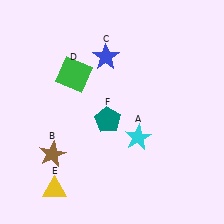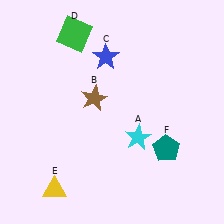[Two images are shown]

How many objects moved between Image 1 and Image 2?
3 objects moved between the two images.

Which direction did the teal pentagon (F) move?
The teal pentagon (F) moved right.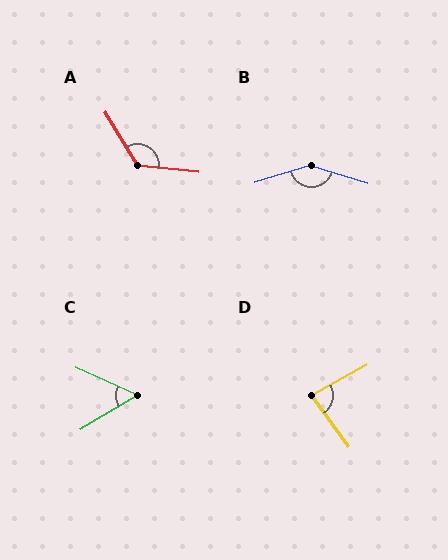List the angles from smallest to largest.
C (55°), D (82°), A (127°), B (146°).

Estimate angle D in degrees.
Approximately 82 degrees.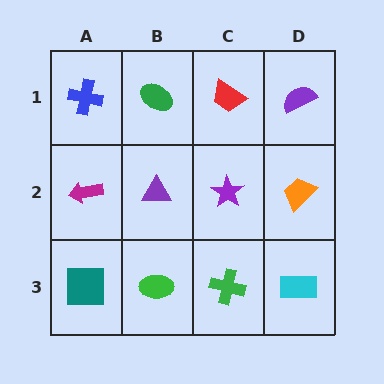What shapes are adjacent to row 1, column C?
A purple star (row 2, column C), a green ellipse (row 1, column B), a purple semicircle (row 1, column D).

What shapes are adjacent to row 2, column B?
A green ellipse (row 1, column B), a green ellipse (row 3, column B), a magenta arrow (row 2, column A), a purple star (row 2, column C).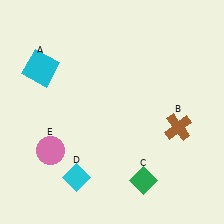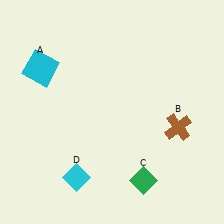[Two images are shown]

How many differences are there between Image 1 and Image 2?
There is 1 difference between the two images.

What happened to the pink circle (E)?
The pink circle (E) was removed in Image 2. It was in the bottom-left area of Image 1.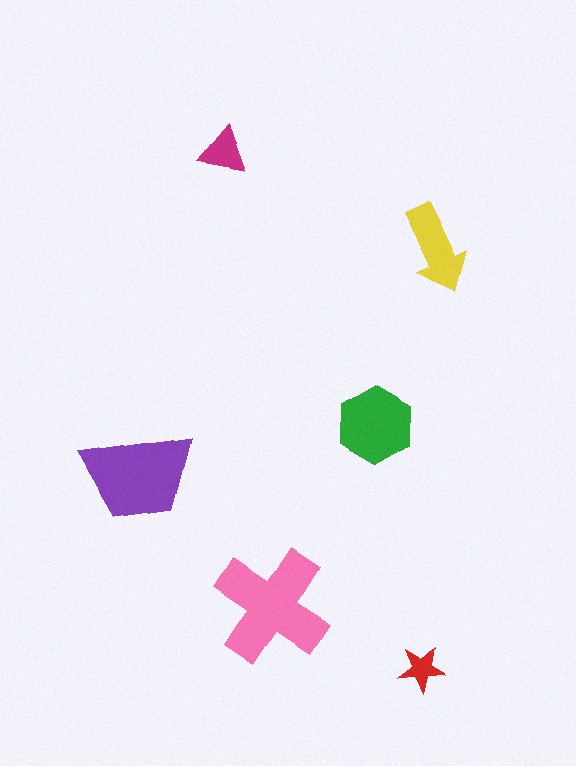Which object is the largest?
The pink cross.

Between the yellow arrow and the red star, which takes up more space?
The yellow arrow.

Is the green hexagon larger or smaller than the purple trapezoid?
Smaller.